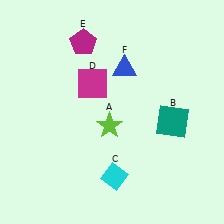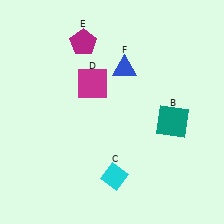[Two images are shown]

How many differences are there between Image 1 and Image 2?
There is 1 difference between the two images.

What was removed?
The lime star (A) was removed in Image 2.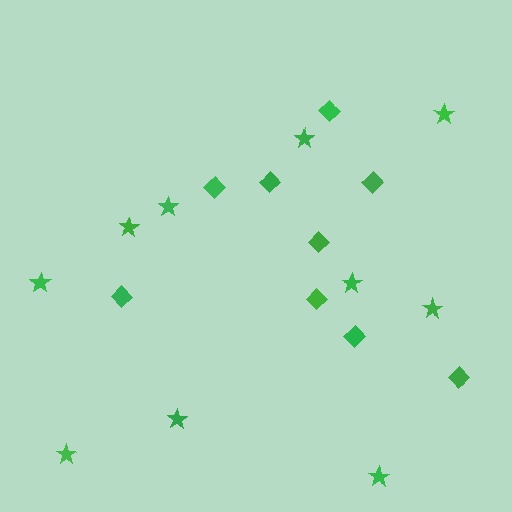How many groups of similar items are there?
There are 2 groups: one group of stars (10) and one group of diamonds (9).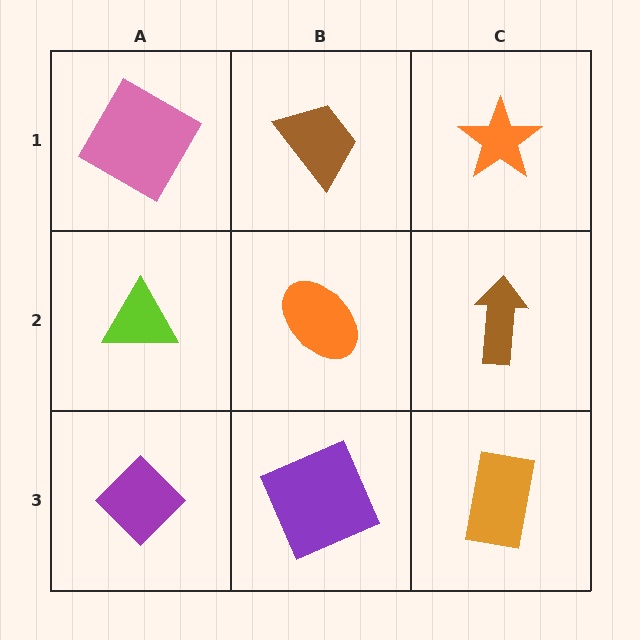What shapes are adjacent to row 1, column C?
A brown arrow (row 2, column C), a brown trapezoid (row 1, column B).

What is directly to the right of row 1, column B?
An orange star.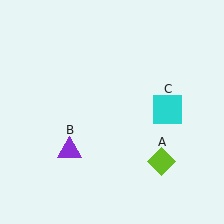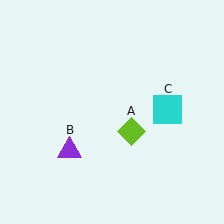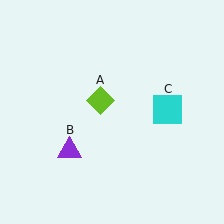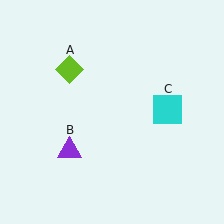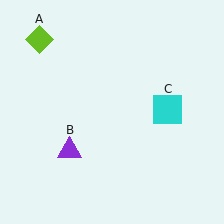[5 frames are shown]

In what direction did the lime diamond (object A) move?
The lime diamond (object A) moved up and to the left.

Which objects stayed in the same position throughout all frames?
Purple triangle (object B) and cyan square (object C) remained stationary.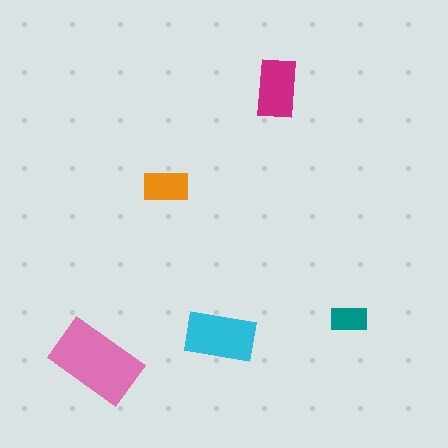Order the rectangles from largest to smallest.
the pink one, the cyan one, the magenta one, the orange one, the teal one.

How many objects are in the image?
There are 5 objects in the image.